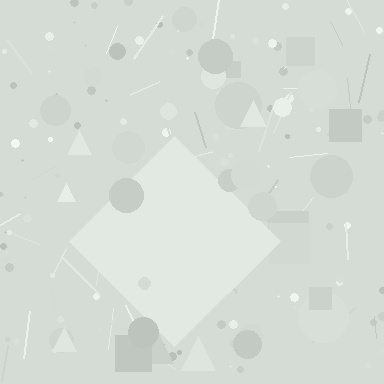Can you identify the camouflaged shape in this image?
The camouflaged shape is a diamond.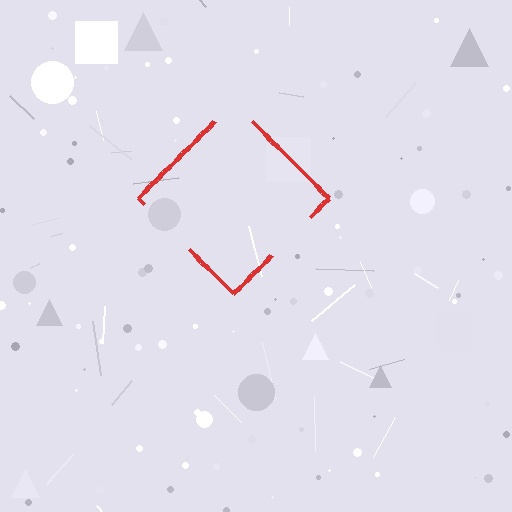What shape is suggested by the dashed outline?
The dashed outline suggests a diamond.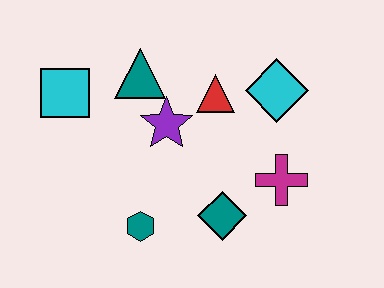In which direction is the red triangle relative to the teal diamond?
The red triangle is above the teal diamond.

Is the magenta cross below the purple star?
Yes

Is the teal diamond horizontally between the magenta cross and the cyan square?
Yes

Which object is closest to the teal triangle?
The purple star is closest to the teal triangle.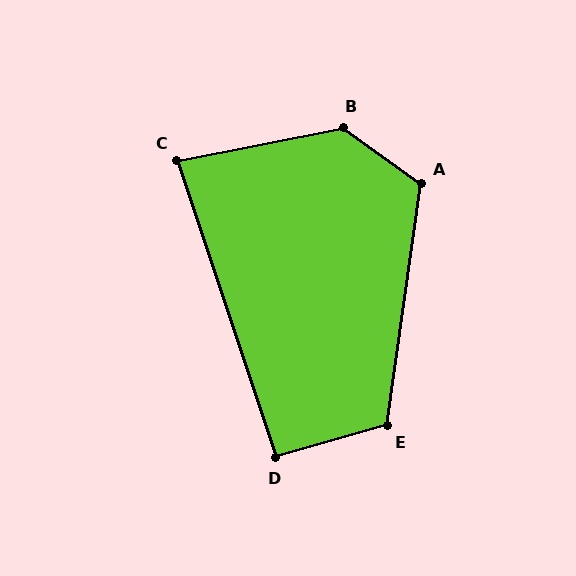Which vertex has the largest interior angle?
B, at approximately 133 degrees.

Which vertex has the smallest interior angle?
C, at approximately 83 degrees.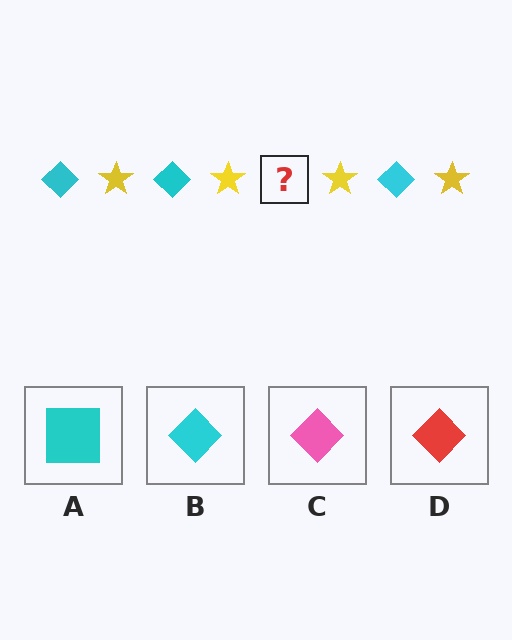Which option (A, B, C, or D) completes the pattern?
B.